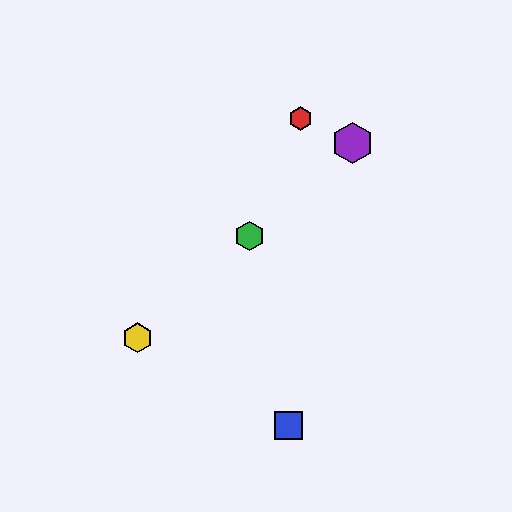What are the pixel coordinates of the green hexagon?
The green hexagon is at (250, 236).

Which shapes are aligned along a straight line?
The green hexagon, the yellow hexagon, the purple hexagon are aligned along a straight line.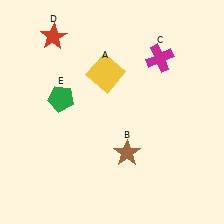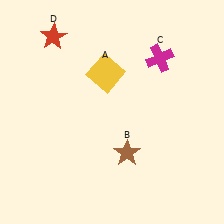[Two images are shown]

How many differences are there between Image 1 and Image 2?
There is 1 difference between the two images.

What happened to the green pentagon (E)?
The green pentagon (E) was removed in Image 2. It was in the top-left area of Image 1.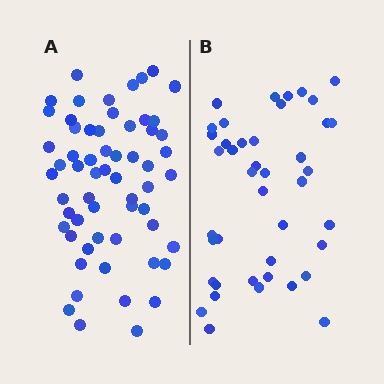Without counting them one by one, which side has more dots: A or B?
Region A (the left region) has more dots.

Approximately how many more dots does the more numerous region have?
Region A has approximately 20 more dots than region B.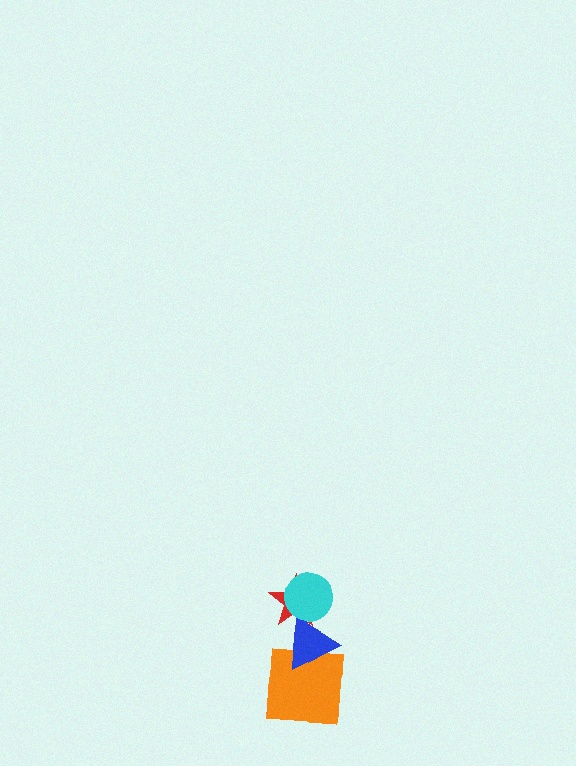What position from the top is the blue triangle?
The blue triangle is 3rd from the top.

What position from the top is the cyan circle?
The cyan circle is 1st from the top.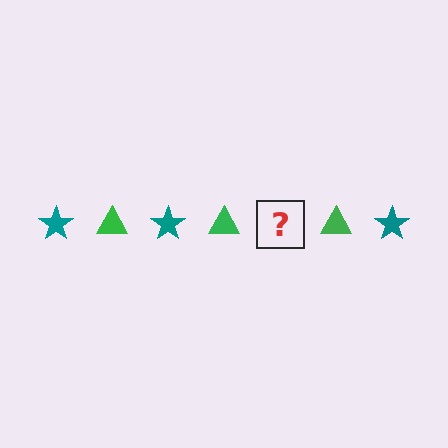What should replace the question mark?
The question mark should be replaced with a teal star.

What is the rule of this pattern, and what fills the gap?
The rule is that the pattern alternates between teal star and green triangle. The gap should be filled with a teal star.